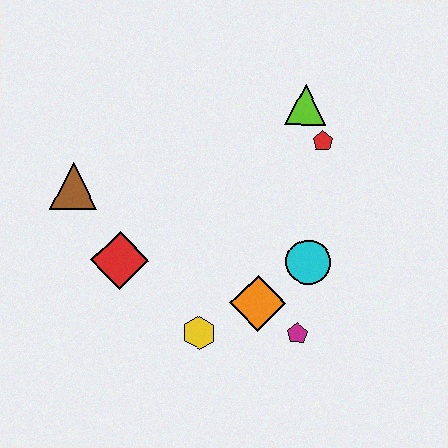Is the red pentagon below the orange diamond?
No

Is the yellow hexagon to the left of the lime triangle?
Yes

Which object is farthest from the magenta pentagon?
The brown triangle is farthest from the magenta pentagon.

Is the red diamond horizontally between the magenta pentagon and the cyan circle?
No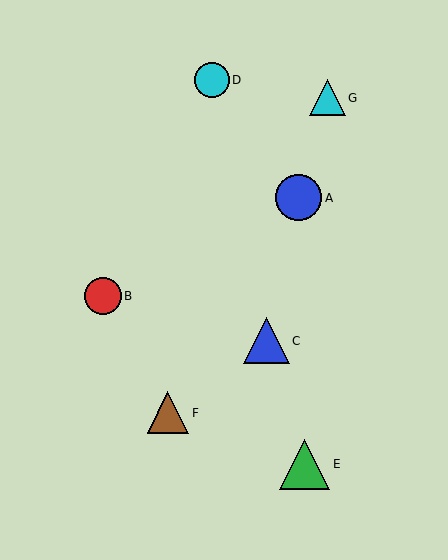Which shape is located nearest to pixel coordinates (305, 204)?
The blue circle (labeled A) at (299, 198) is nearest to that location.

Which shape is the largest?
The green triangle (labeled E) is the largest.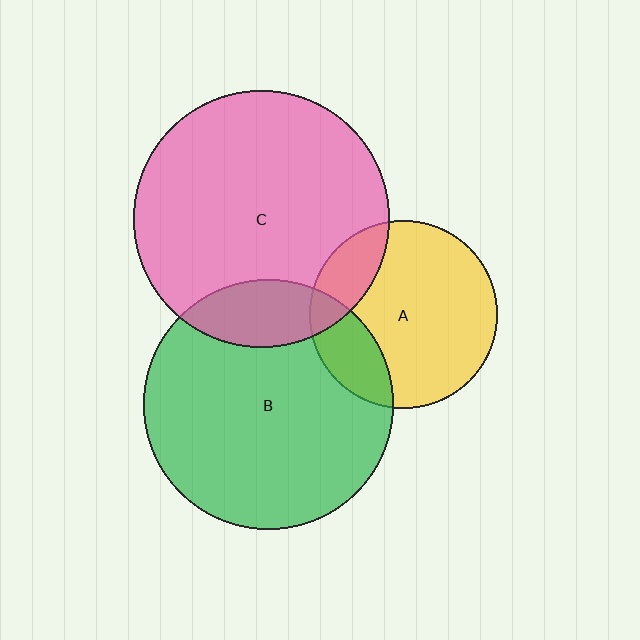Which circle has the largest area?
Circle C (pink).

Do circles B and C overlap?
Yes.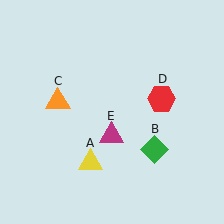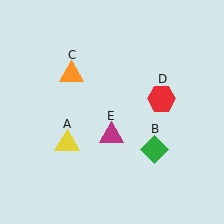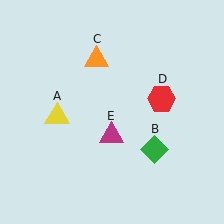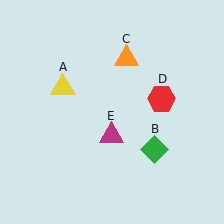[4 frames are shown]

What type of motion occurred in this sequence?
The yellow triangle (object A), orange triangle (object C) rotated clockwise around the center of the scene.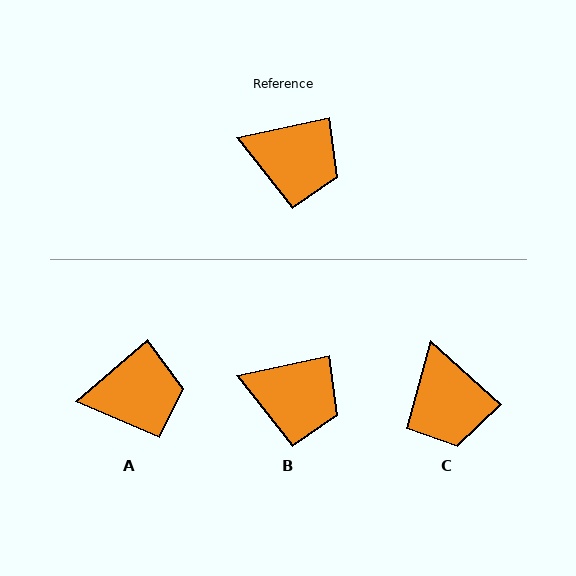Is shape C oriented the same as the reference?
No, it is off by about 54 degrees.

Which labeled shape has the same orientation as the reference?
B.